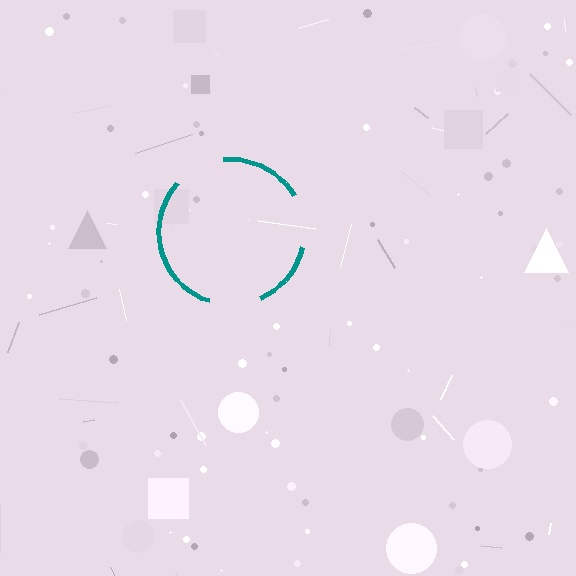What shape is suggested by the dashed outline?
The dashed outline suggests a circle.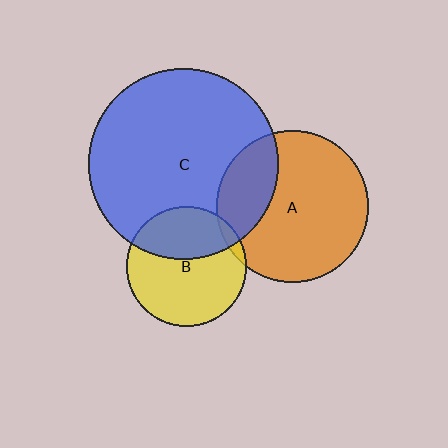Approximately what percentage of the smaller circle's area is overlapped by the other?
Approximately 35%.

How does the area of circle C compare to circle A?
Approximately 1.6 times.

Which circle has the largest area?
Circle C (blue).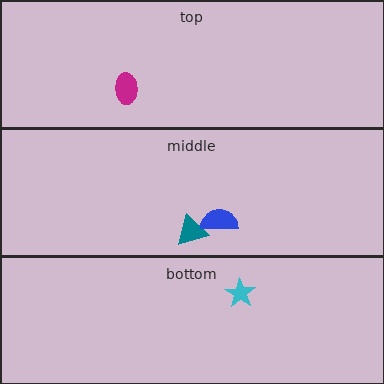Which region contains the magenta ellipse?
The top region.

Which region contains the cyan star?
The bottom region.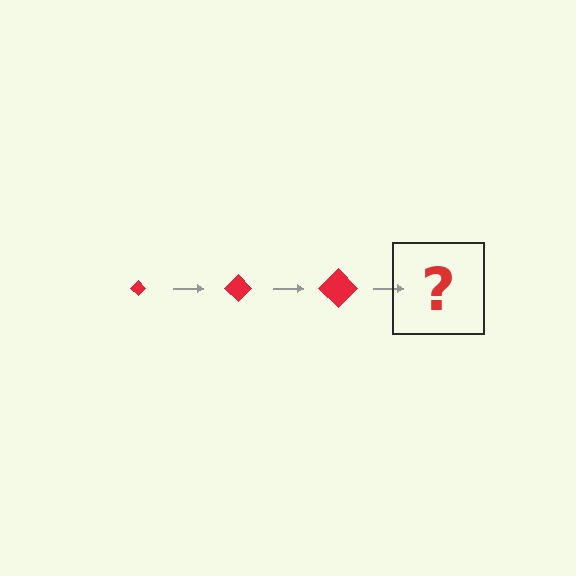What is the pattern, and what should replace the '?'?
The pattern is that the diamond gets progressively larger each step. The '?' should be a red diamond, larger than the previous one.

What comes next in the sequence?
The next element should be a red diamond, larger than the previous one.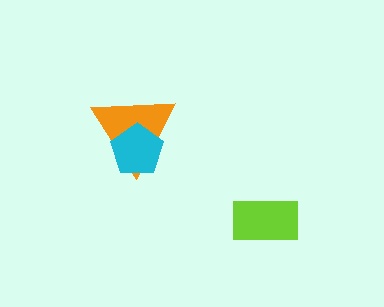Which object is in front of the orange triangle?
The cyan pentagon is in front of the orange triangle.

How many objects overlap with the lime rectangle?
0 objects overlap with the lime rectangle.